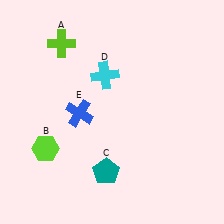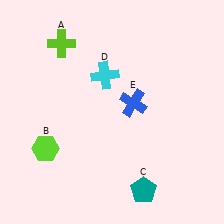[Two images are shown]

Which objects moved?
The objects that moved are: the teal pentagon (C), the blue cross (E).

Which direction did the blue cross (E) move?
The blue cross (E) moved right.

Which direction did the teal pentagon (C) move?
The teal pentagon (C) moved right.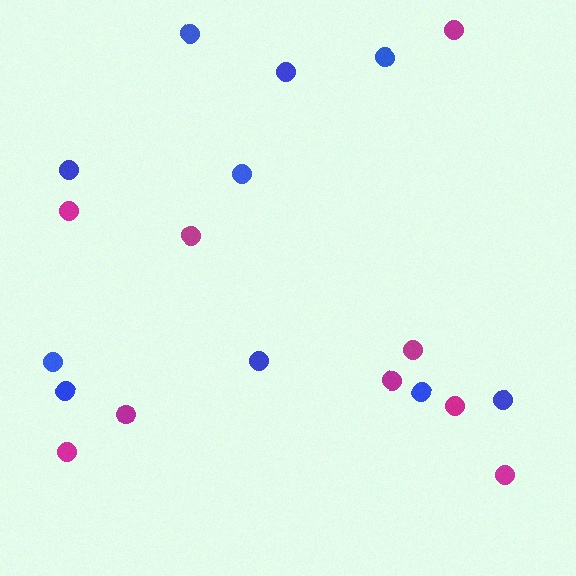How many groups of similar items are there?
There are 2 groups: one group of blue circles (10) and one group of magenta circles (9).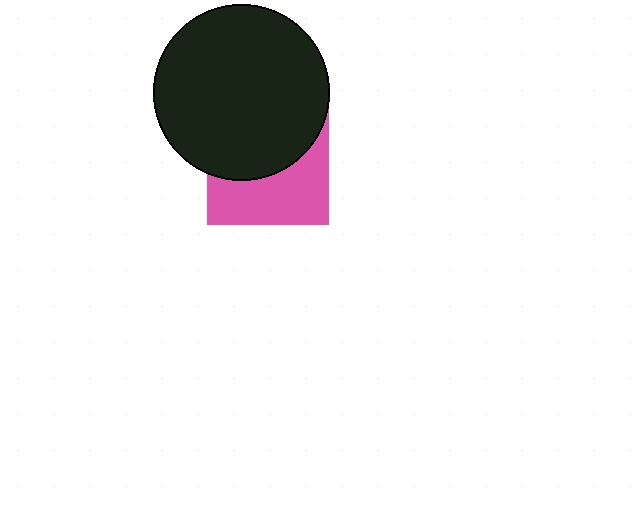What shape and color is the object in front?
The object in front is a black circle.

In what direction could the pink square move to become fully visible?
The pink square could move down. That would shift it out from behind the black circle entirely.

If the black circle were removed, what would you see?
You would see the complete pink square.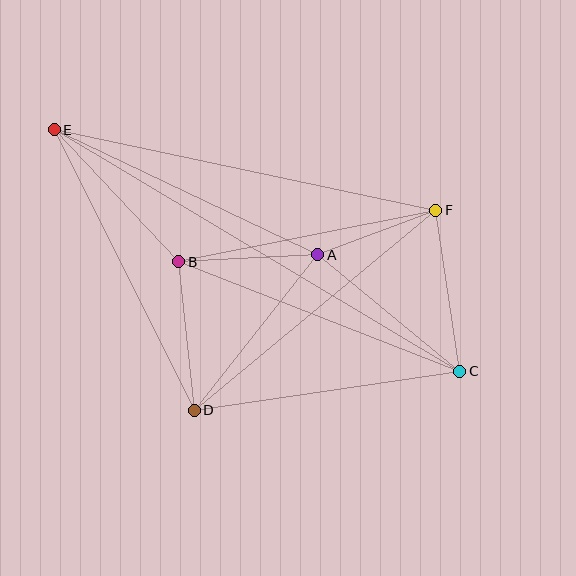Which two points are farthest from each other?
Points C and E are farthest from each other.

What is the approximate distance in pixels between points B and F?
The distance between B and F is approximately 262 pixels.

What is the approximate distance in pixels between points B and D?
The distance between B and D is approximately 149 pixels.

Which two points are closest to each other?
Points A and F are closest to each other.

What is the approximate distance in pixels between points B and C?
The distance between B and C is approximately 301 pixels.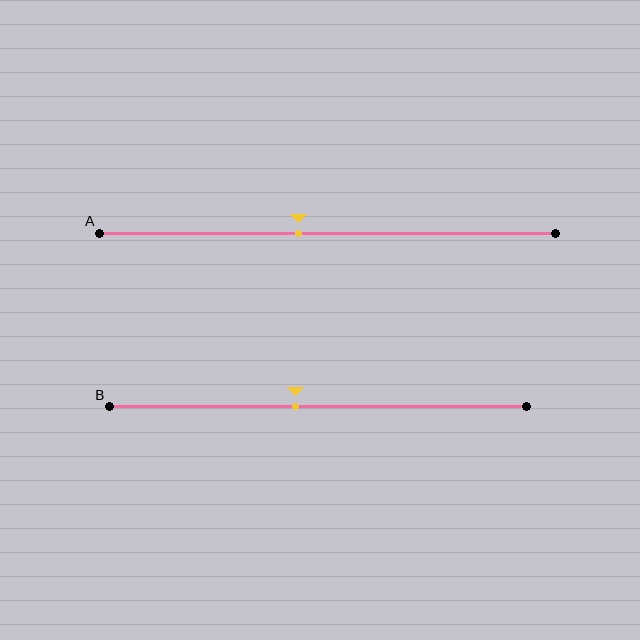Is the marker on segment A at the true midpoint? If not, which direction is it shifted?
No, the marker on segment A is shifted to the left by about 6% of the segment length.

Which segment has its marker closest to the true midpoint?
Segment B has its marker closest to the true midpoint.